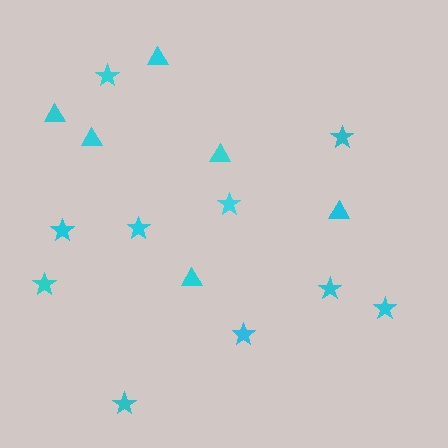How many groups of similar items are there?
There are 2 groups: one group of triangles (6) and one group of stars (10).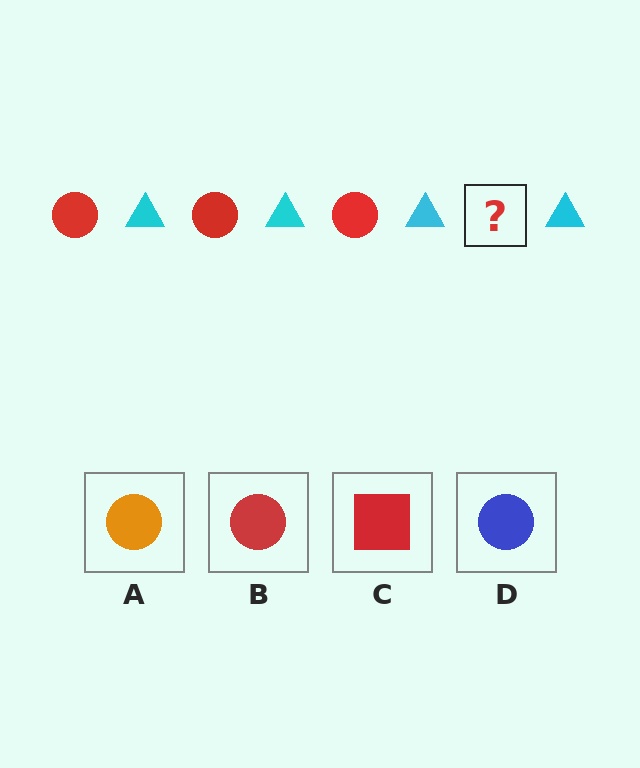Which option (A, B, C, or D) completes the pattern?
B.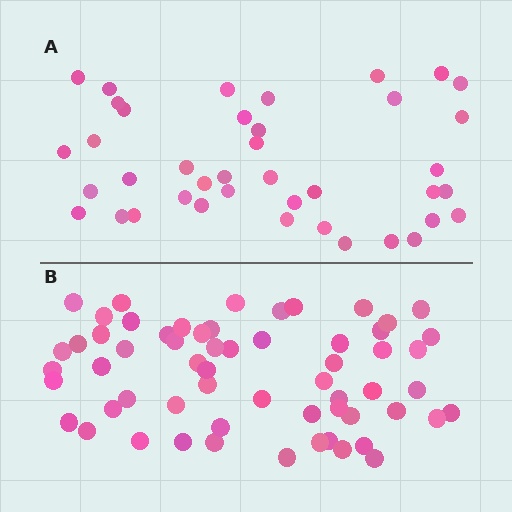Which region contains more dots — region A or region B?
Region B (the bottom region) has more dots.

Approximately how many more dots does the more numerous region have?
Region B has approximately 20 more dots than region A.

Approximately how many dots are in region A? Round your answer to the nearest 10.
About 40 dots.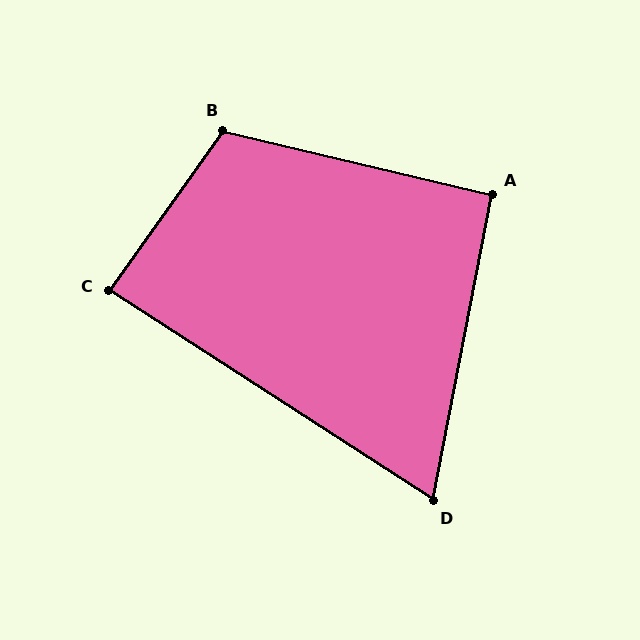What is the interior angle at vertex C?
Approximately 87 degrees (approximately right).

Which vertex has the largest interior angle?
B, at approximately 112 degrees.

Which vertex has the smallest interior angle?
D, at approximately 68 degrees.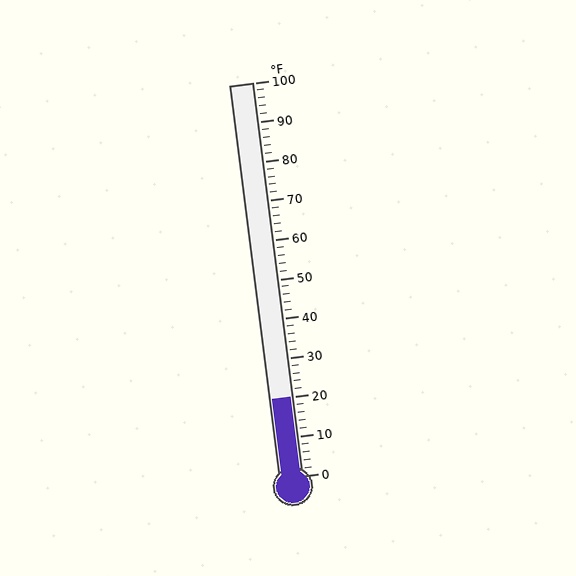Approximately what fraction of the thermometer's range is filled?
The thermometer is filled to approximately 20% of its range.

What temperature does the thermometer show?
The thermometer shows approximately 20°F.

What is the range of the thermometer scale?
The thermometer scale ranges from 0°F to 100°F.